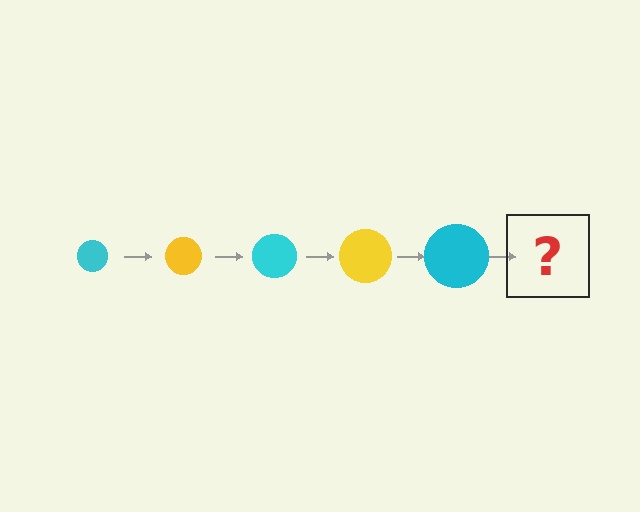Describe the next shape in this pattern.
It should be a yellow circle, larger than the previous one.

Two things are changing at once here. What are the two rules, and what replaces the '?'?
The two rules are that the circle grows larger each step and the color cycles through cyan and yellow. The '?' should be a yellow circle, larger than the previous one.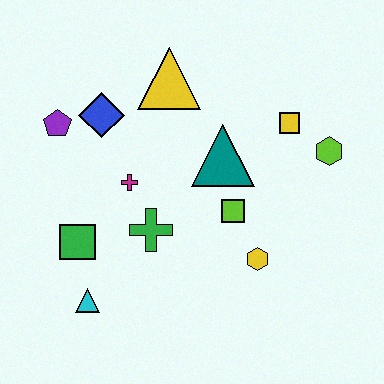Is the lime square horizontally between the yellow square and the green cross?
Yes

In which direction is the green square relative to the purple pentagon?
The green square is below the purple pentagon.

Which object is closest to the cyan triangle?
The green square is closest to the cyan triangle.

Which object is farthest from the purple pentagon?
The lime hexagon is farthest from the purple pentagon.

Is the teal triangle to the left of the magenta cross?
No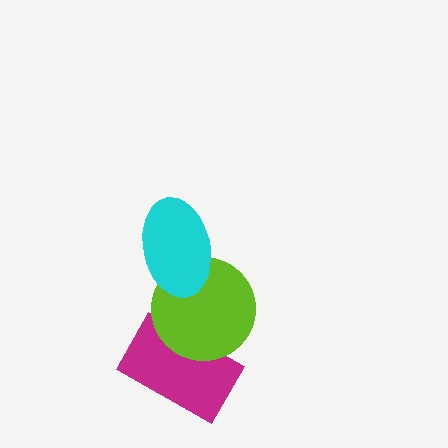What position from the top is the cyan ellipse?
The cyan ellipse is 1st from the top.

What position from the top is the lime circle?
The lime circle is 2nd from the top.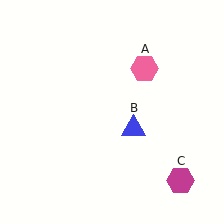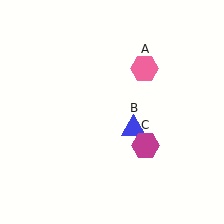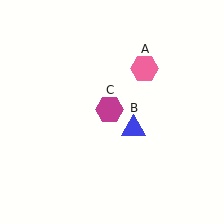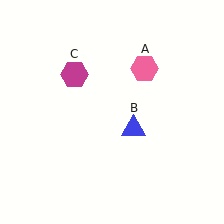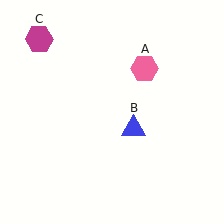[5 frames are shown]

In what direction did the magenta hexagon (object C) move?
The magenta hexagon (object C) moved up and to the left.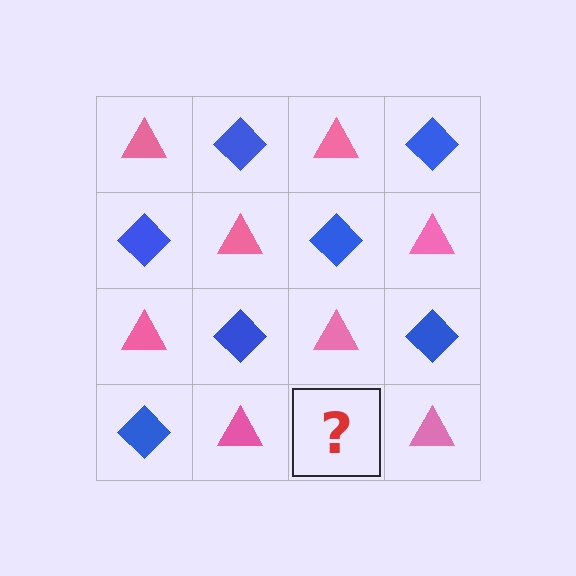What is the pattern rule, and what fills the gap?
The rule is that it alternates pink triangle and blue diamond in a checkerboard pattern. The gap should be filled with a blue diamond.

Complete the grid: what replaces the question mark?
The question mark should be replaced with a blue diamond.